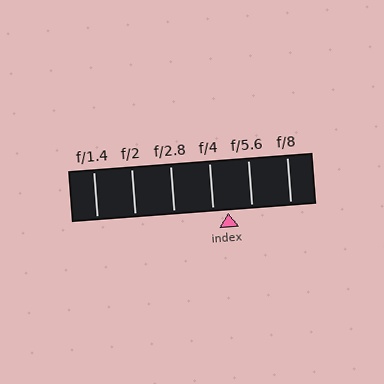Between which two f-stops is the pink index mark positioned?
The index mark is between f/4 and f/5.6.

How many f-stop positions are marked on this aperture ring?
There are 6 f-stop positions marked.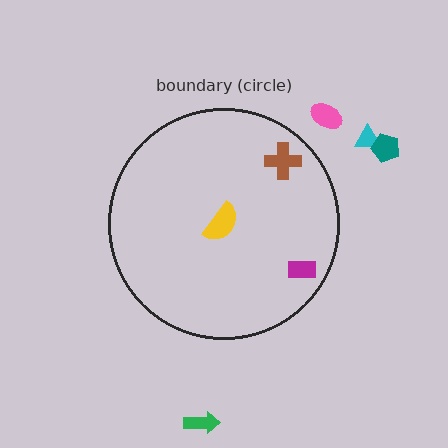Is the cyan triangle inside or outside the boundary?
Outside.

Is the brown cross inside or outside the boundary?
Inside.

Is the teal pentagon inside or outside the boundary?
Outside.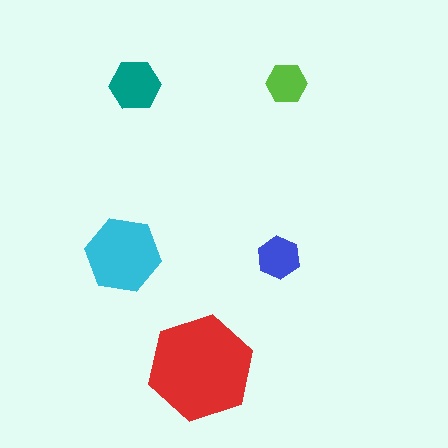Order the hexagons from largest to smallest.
the red one, the cyan one, the teal one, the blue one, the lime one.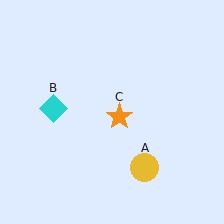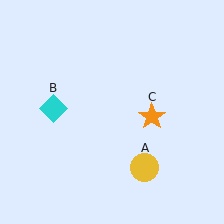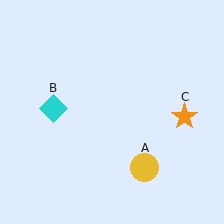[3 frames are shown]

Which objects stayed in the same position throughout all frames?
Yellow circle (object A) and cyan diamond (object B) remained stationary.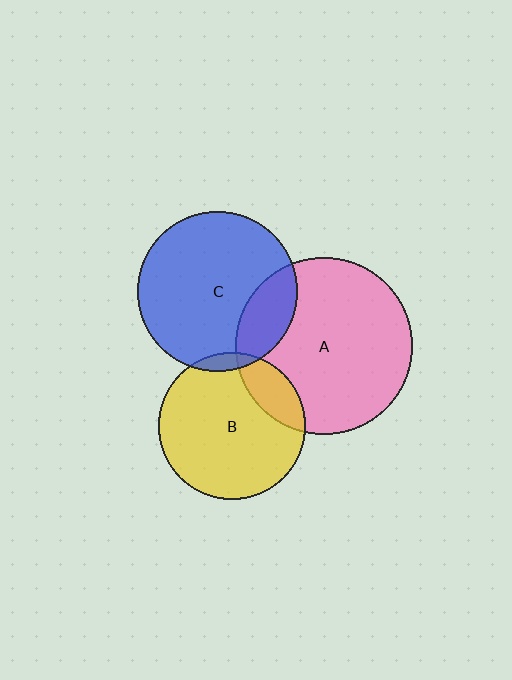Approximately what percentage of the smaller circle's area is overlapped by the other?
Approximately 20%.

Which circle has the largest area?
Circle A (pink).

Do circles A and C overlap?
Yes.